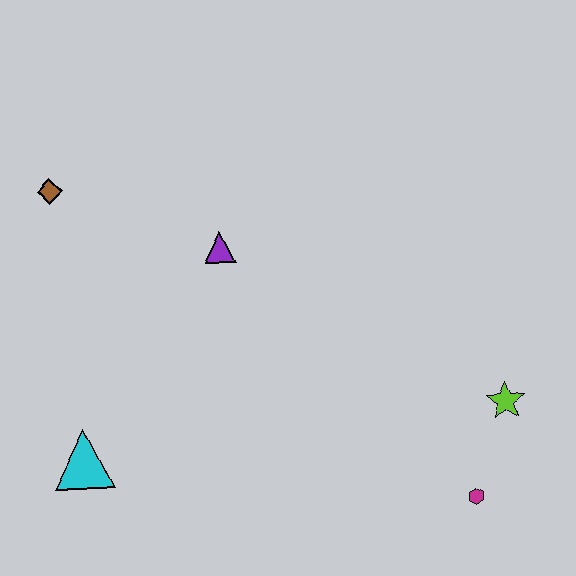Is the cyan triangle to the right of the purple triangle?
No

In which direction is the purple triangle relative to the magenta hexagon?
The purple triangle is above the magenta hexagon.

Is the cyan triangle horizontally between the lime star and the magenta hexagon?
No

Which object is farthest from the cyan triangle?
The lime star is farthest from the cyan triangle.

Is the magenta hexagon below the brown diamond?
Yes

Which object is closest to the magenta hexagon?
The lime star is closest to the magenta hexagon.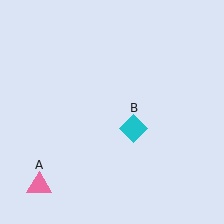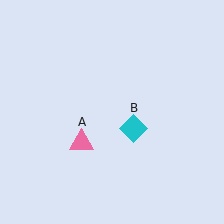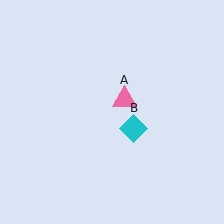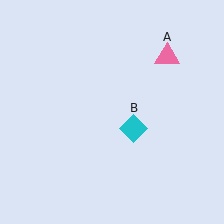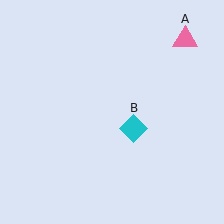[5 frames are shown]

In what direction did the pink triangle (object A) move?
The pink triangle (object A) moved up and to the right.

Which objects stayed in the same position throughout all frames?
Cyan diamond (object B) remained stationary.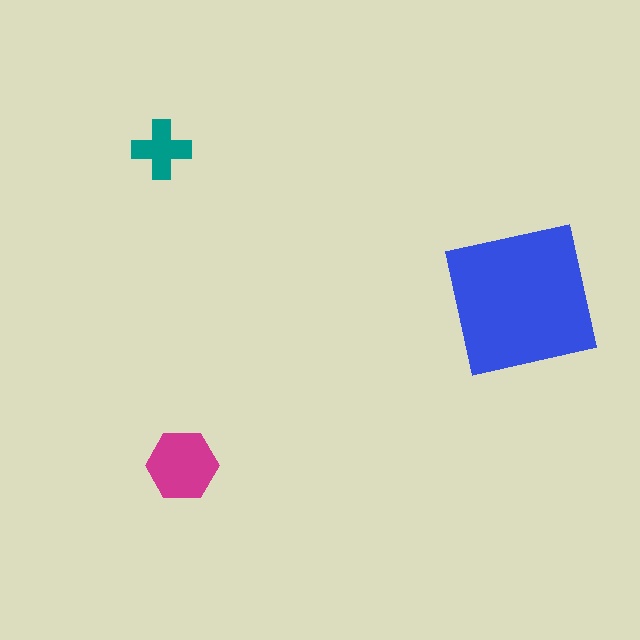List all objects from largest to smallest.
The blue square, the magenta hexagon, the teal cross.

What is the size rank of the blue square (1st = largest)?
1st.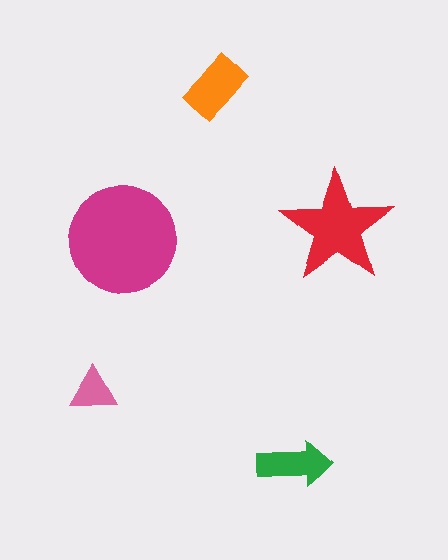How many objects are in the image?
There are 5 objects in the image.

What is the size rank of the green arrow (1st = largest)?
4th.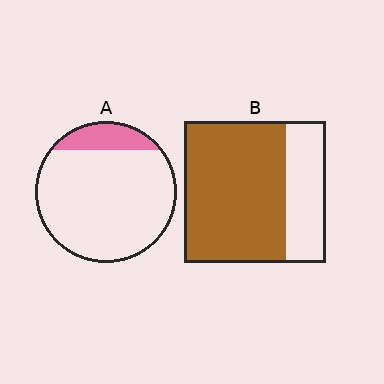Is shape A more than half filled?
No.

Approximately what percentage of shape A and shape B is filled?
A is approximately 15% and B is approximately 70%.